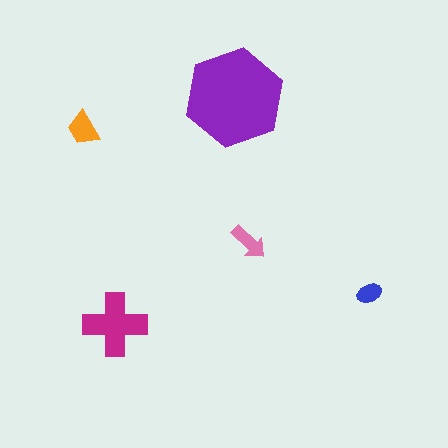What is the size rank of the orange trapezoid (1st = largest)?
3rd.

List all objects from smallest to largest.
The blue ellipse, the pink arrow, the orange trapezoid, the magenta cross, the purple hexagon.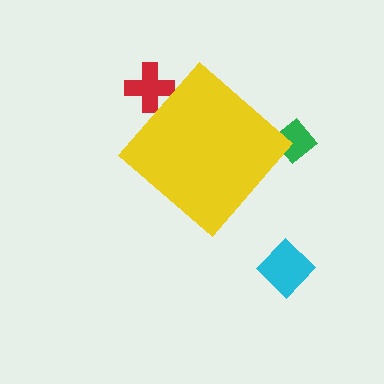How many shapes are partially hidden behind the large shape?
2 shapes are partially hidden.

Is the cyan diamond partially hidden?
No, the cyan diamond is fully visible.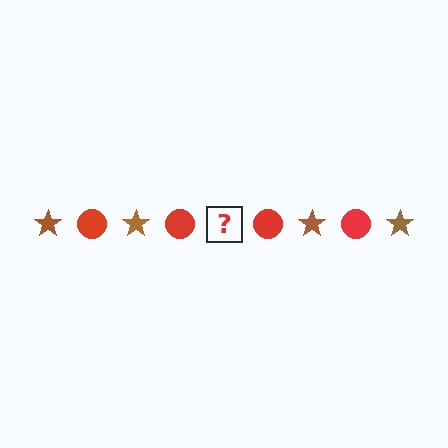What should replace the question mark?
The question mark should be replaced with a brown star.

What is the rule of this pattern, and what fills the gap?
The rule is that the pattern alternates between brown star and red circle. The gap should be filled with a brown star.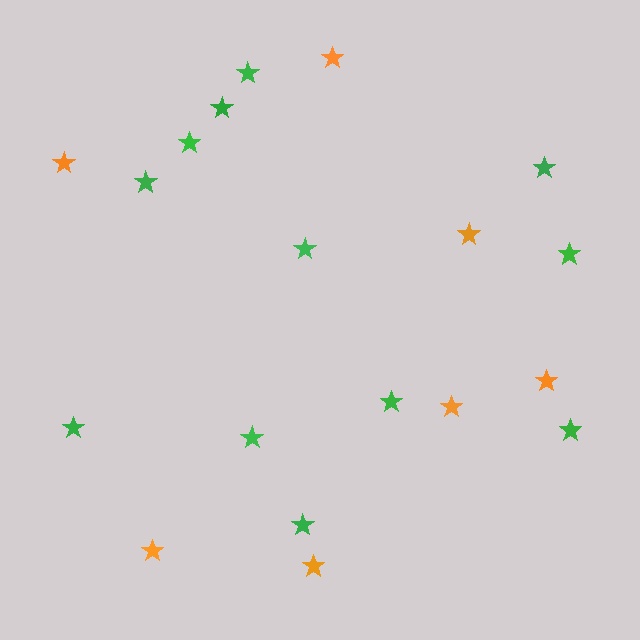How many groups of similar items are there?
There are 2 groups: one group of green stars (12) and one group of orange stars (7).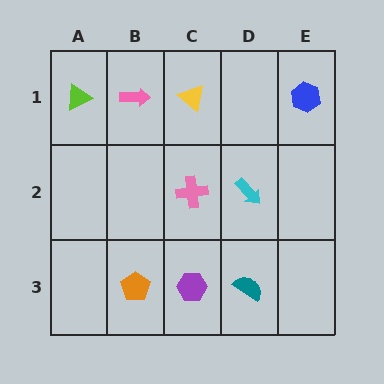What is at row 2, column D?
A cyan arrow.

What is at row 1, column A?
A lime triangle.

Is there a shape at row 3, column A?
No, that cell is empty.